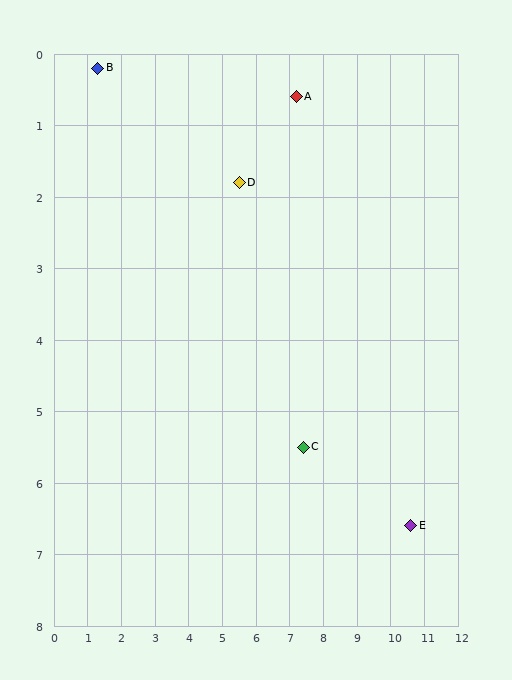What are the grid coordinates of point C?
Point C is at approximately (7.4, 5.5).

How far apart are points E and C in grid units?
Points E and C are about 3.4 grid units apart.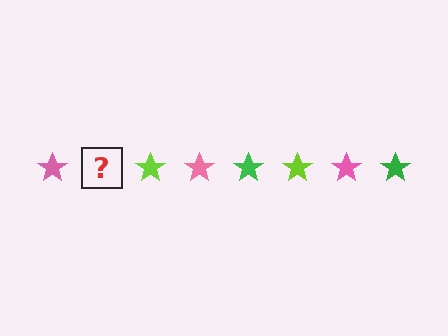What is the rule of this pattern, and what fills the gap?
The rule is that the pattern cycles through pink, green, lime stars. The gap should be filled with a green star.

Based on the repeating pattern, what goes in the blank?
The blank should be a green star.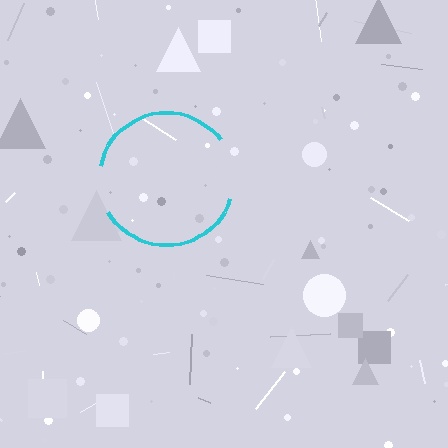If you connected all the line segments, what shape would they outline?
They would outline a circle.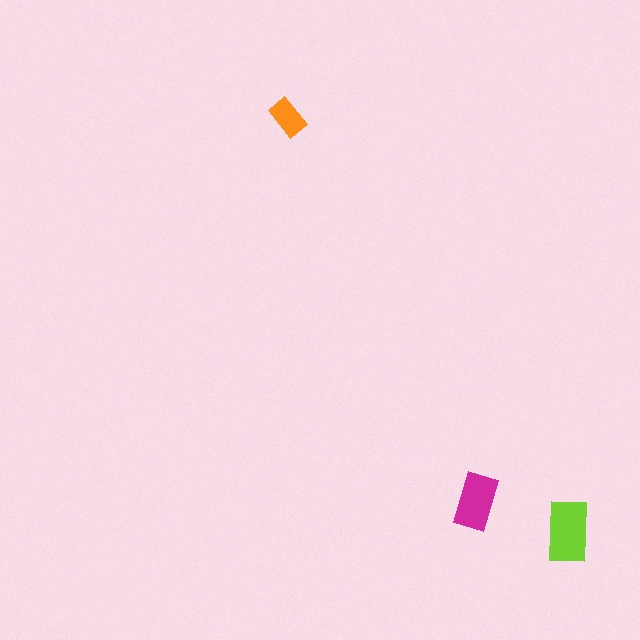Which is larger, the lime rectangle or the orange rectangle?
The lime one.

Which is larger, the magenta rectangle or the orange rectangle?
The magenta one.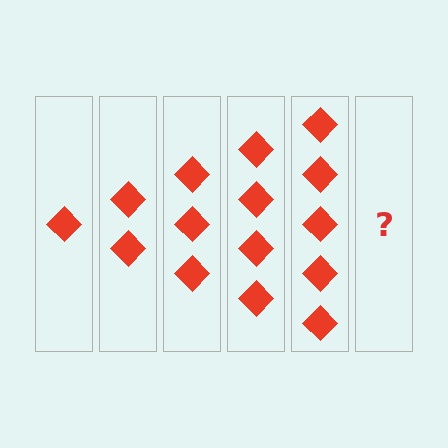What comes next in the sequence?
The next element should be 6 diamonds.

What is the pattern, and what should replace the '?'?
The pattern is that each step adds one more diamond. The '?' should be 6 diamonds.